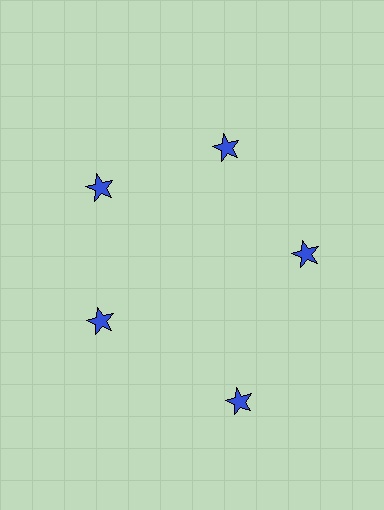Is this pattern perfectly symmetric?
No. The 5 blue stars are arranged in a ring, but one element near the 5 o'clock position is pushed outward from the center, breaking the 5-fold rotational symmetry.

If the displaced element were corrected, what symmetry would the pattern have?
It would have 5-fold rotational symmetry — the pattern would map onto itself every 72 degrees.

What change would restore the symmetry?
The symmetry would be restored by moving it inward, back onto the ring so that all 5 stars sit at equal angles and equal distance from the center.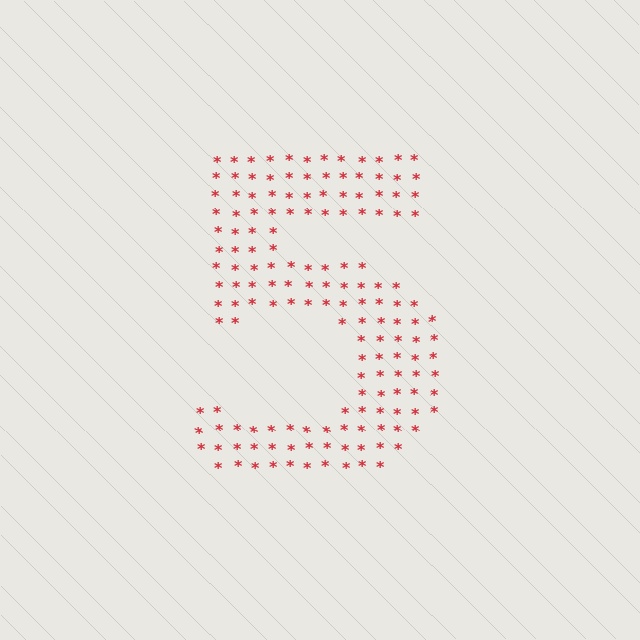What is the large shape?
The large shape is the digit 5.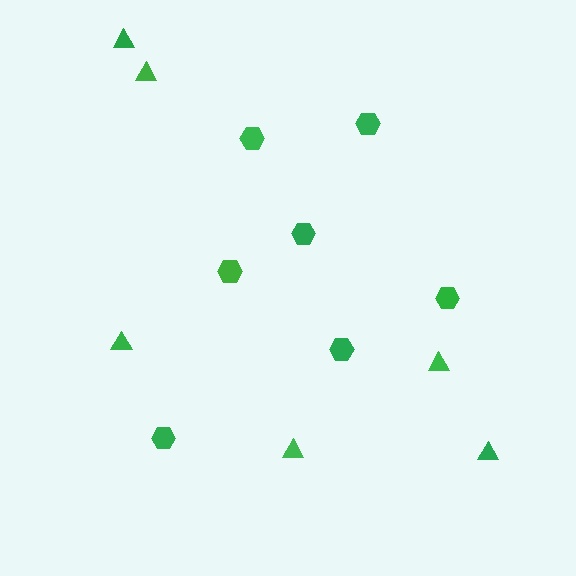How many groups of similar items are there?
There are 2 groups: one group of triangles (6) and one group of hexagons (7).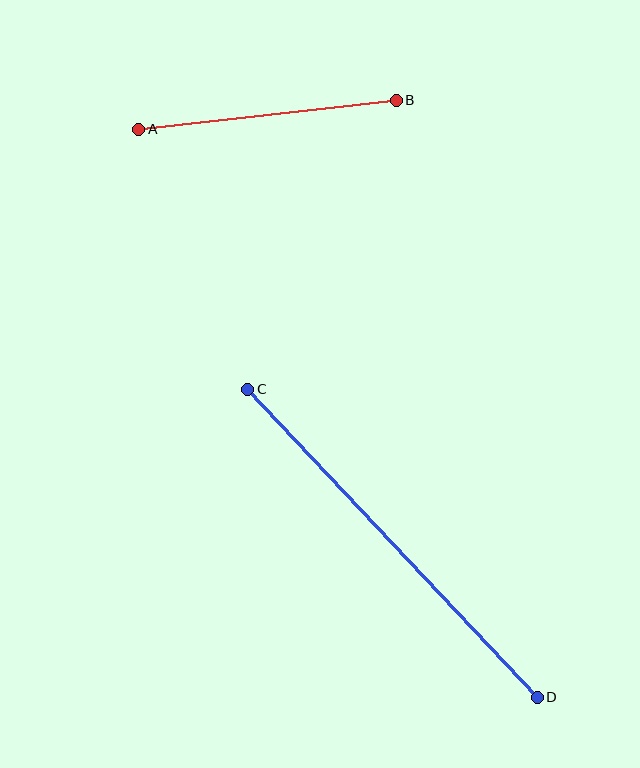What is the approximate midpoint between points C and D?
The midpoint is at approximately (393, 543) pixels.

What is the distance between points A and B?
The distance is approximately 259 pixels.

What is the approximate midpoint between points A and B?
The midpoint is at approximately (267, 115) pixels.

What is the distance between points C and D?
The distance is approximately 423 pixels.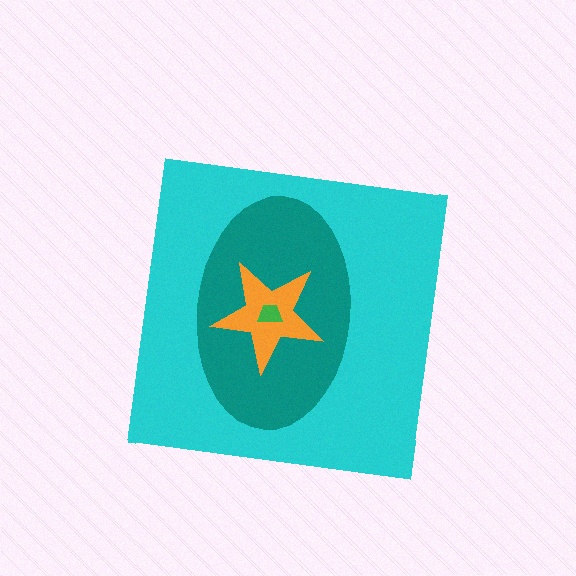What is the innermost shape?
The green trapezoid.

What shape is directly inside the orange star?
The green trapezoid.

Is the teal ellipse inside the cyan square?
Yes.